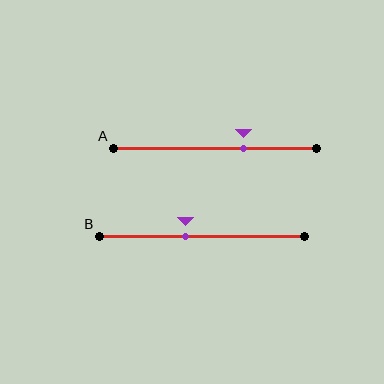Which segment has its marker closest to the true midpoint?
Segment B has its marker closest to the true midpoint.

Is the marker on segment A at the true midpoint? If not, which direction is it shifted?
No, the marker on segment A is shifted to the right by about 14% of the segment length.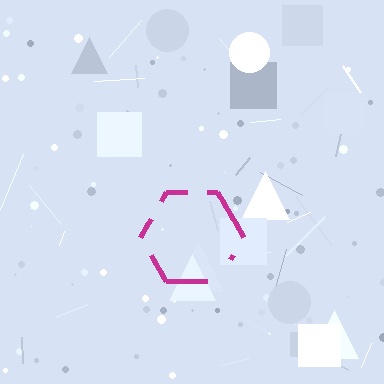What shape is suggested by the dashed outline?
The dashed outline suggests a hexagon.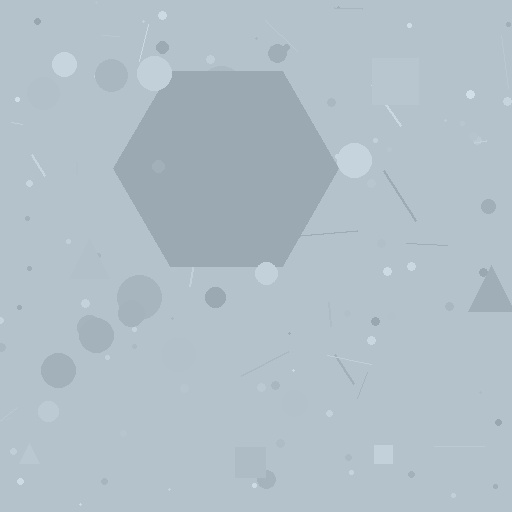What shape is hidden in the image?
A hexagon is hidden in the image.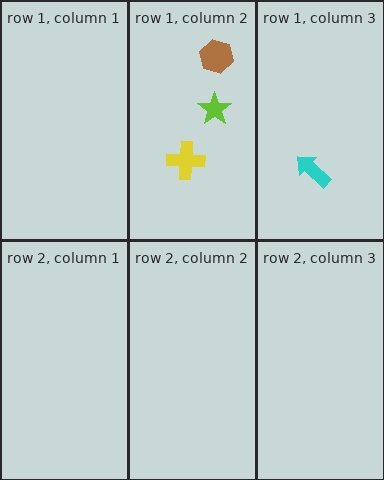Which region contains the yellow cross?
The row 1, column 2 region.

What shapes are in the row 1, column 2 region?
The lime star, the brown hexagon, the yellow cross.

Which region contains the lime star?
The row 1, column 2 region.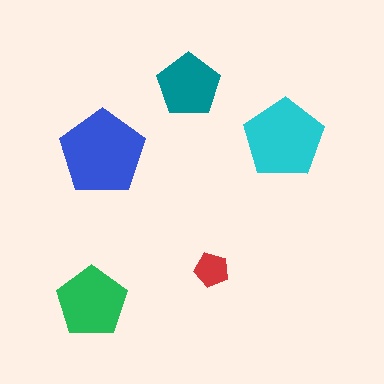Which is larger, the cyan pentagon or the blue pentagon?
The blue one.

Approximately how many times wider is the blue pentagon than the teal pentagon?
About 1.5 times wider.